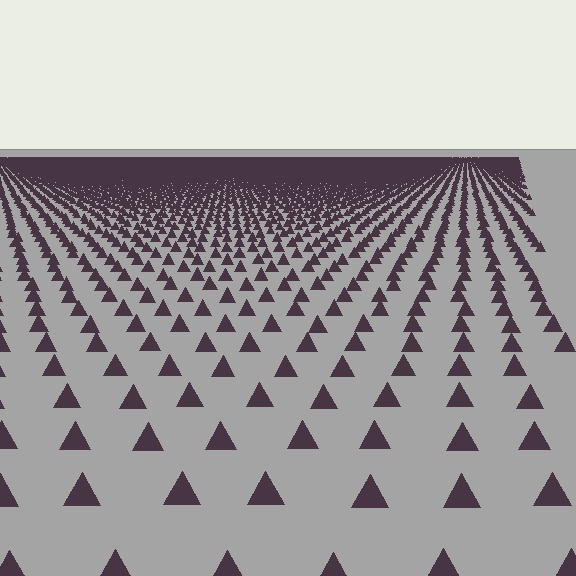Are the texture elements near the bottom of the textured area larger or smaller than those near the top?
Larger. Near the bottom, elements are closer to the viewer and appear at a bigger on-screen size.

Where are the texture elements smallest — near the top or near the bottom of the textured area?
Near the top.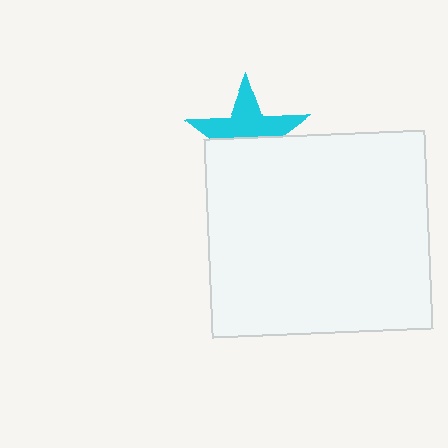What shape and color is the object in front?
The object in front is a white rectangle.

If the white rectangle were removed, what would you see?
You would see the complete cyan star.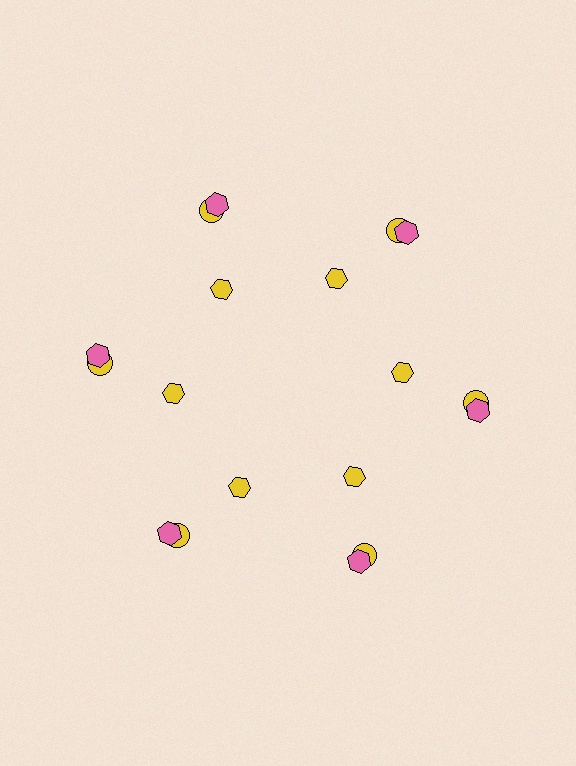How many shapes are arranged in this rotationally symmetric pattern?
There are 18 shapes, arranged in 6 groups of 3.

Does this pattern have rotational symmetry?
Yes, this pattern has 6-fold rotational symmetry. It looks the same after rotating 60 degrees around the center.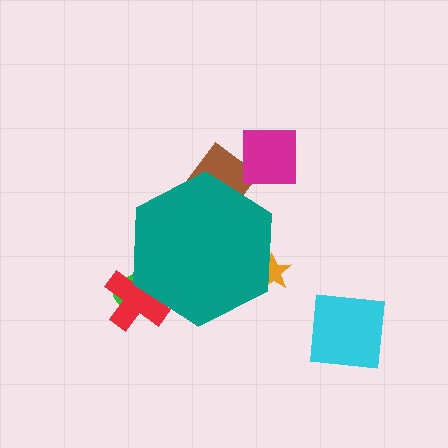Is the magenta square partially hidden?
No, the magenta square is fully visible.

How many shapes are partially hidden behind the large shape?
4 shapes are partially hidden.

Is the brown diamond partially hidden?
Yes, the brown diamond is partially hidden behind the teal hexagon.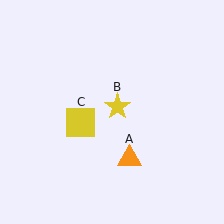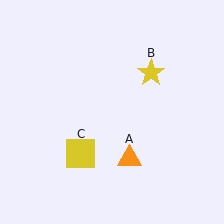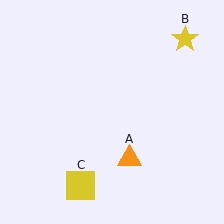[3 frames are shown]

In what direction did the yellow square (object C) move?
The yellow square (object C) moved down.